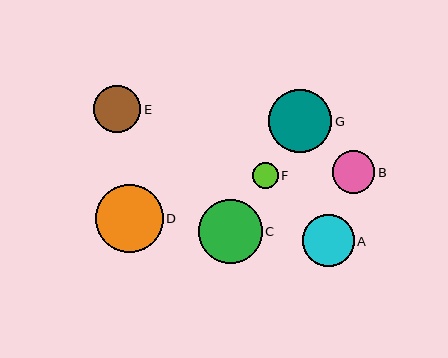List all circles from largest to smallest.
From largest to smallest: D, C, G, A, E, B, F.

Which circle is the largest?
Circle D is the largest with a size of approximately 68 pixels.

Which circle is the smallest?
Circle F is the smallest with a size of approximately 25 pixels.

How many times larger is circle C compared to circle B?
Circle C is approximately 1.5 times the size of circle B.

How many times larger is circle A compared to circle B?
Circle A is approximately 1.2 times the size of circle B.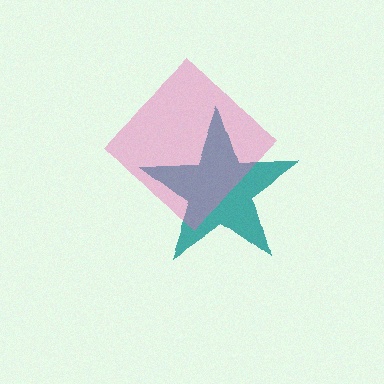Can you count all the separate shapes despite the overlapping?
Yes, there are 2 separate shapes.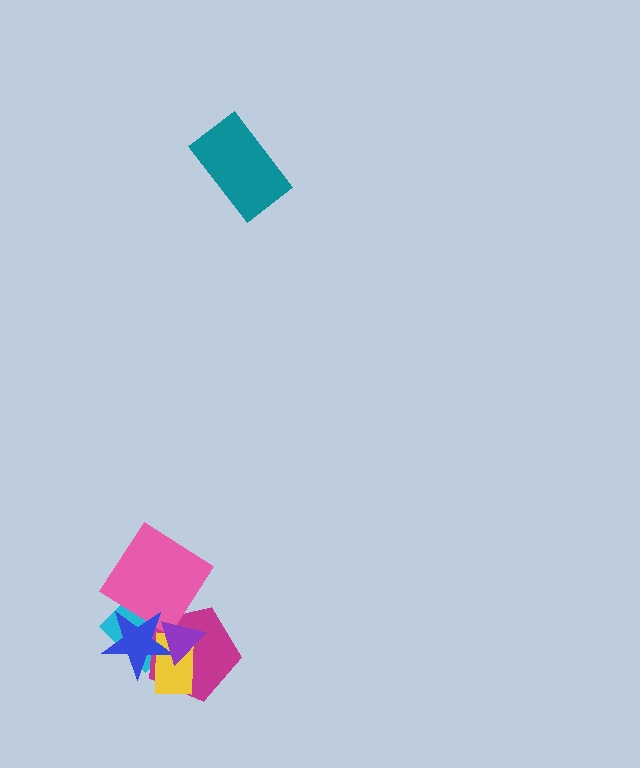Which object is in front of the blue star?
The purple triangle is in front of the blue star.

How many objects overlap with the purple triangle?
4 objects overlap with the purple triangle.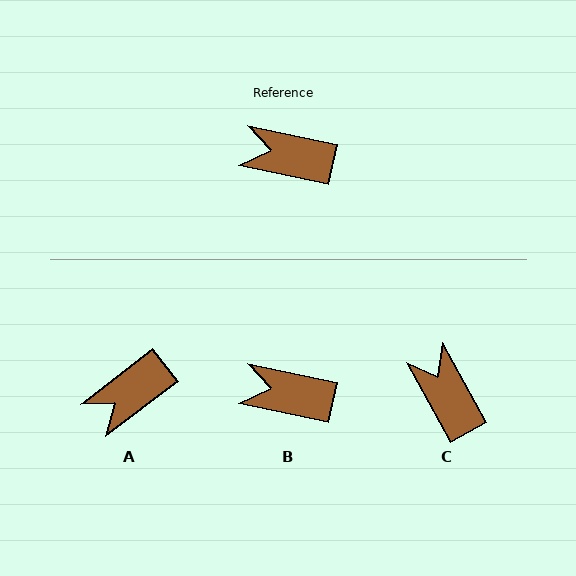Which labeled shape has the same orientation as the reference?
B.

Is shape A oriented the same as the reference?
No, it is off by about 50 degrees.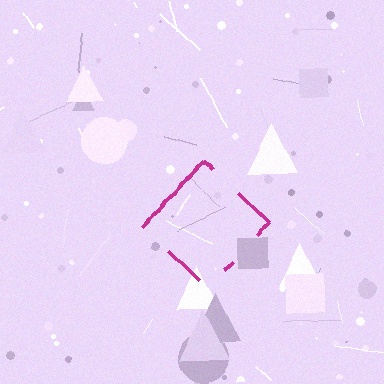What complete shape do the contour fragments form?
The contour fragments form a diamond.